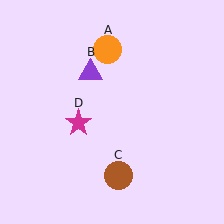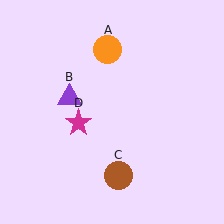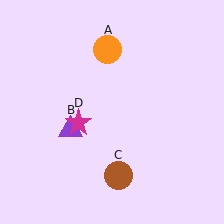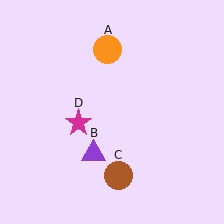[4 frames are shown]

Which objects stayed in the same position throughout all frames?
Orange circle (object A) and brown circle (object C) and magenta star (object D) remained stationary.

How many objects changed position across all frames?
1 object changed position: purple triangle (object B).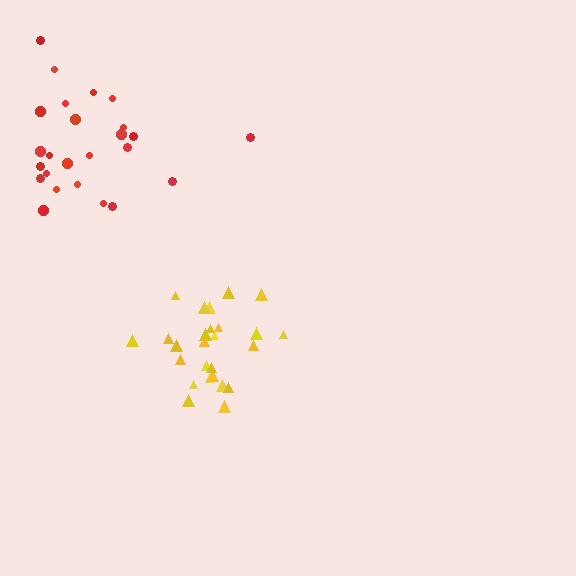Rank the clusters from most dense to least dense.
yellow, red.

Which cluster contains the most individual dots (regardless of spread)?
Yellow (26).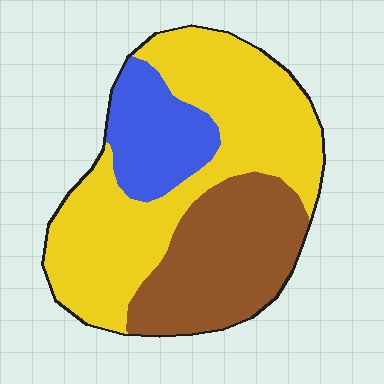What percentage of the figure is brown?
Brown takes up about one third (1/3) of the figure.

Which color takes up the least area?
Blue, at roughly 15%.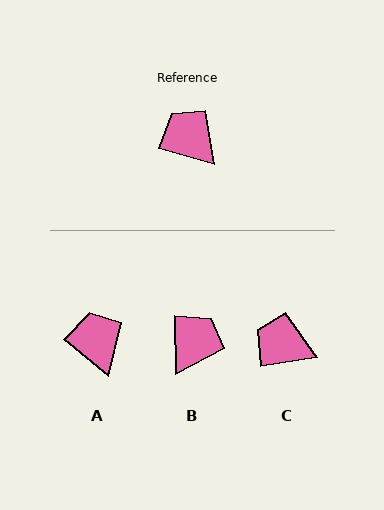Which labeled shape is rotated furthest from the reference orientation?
B, about 72 degrees away.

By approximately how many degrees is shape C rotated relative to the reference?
Approximately 26 degrees counter-clockwise.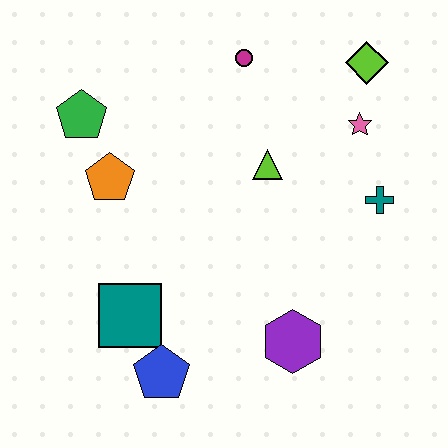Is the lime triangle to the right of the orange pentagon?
Yes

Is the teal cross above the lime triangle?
No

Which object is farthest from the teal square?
The lime diamond is farthest from the teal square.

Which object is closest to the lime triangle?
The pink star is closest to the lime triangle.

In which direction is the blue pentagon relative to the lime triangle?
The blue pentagon is below the lime triangle.